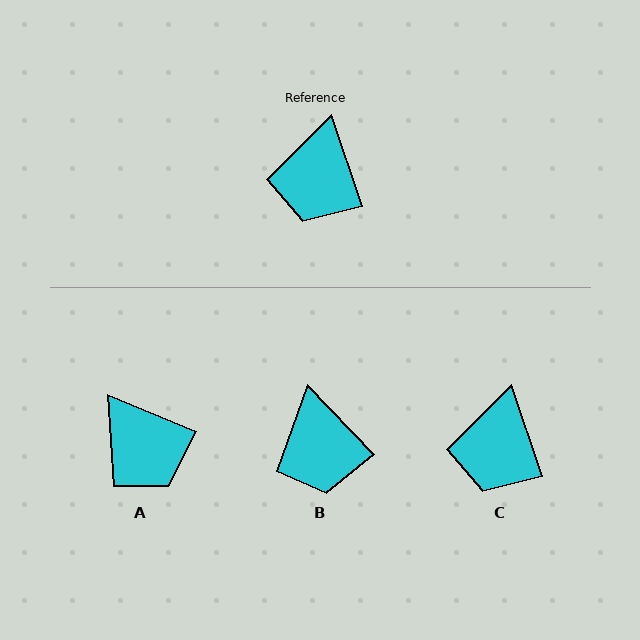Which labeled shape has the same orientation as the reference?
C.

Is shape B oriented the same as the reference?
No, it is off by about 25 degrees.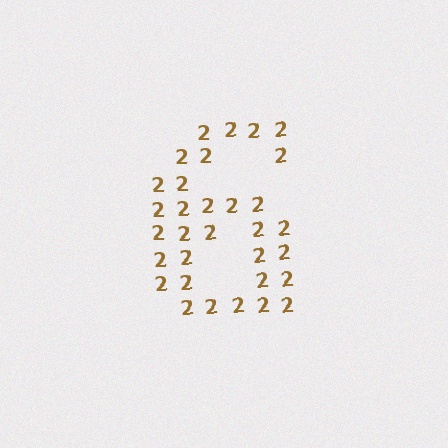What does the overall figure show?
The overall figure shows the digit 6.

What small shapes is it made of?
It is made of small digit 2's.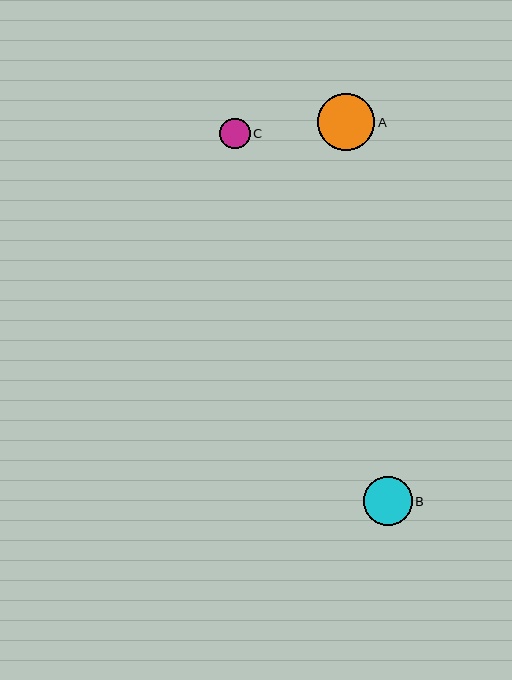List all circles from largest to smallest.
From largest to smallest: A, B, C.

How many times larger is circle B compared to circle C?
Circle B is approximately 1.6 times the size of circle C.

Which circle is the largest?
Circle A is the largest with a size of approximately 57 pixels.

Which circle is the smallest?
Circle C is the smallest with a size of approximately 31 pixels.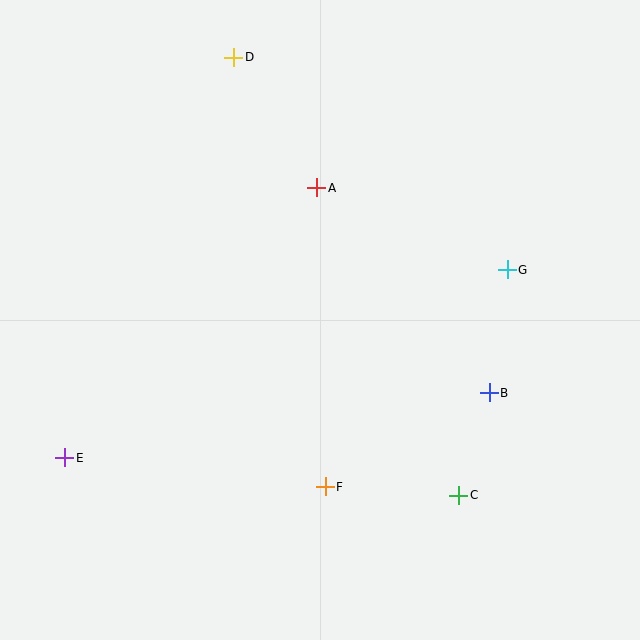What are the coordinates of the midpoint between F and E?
The midpoint between F and E is at (195, 472).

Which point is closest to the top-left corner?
Point D is closest to the top-left corner.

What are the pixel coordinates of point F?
Point F is at (325, 487).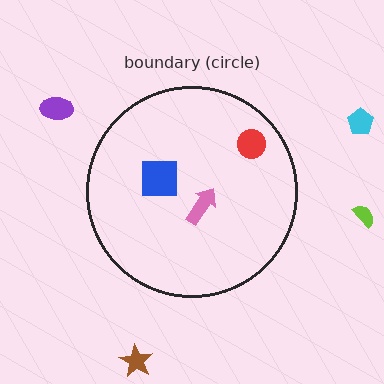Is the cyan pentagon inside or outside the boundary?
Outside.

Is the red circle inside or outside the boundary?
Inside.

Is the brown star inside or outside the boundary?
Outside.